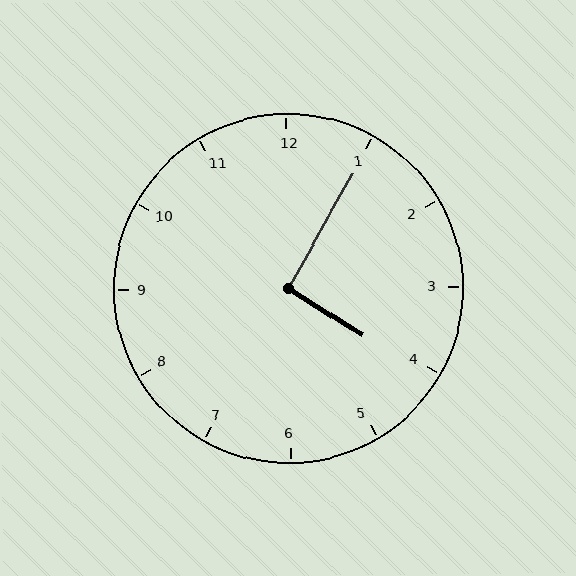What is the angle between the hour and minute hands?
Approximately 92 degrees.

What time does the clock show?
4:05.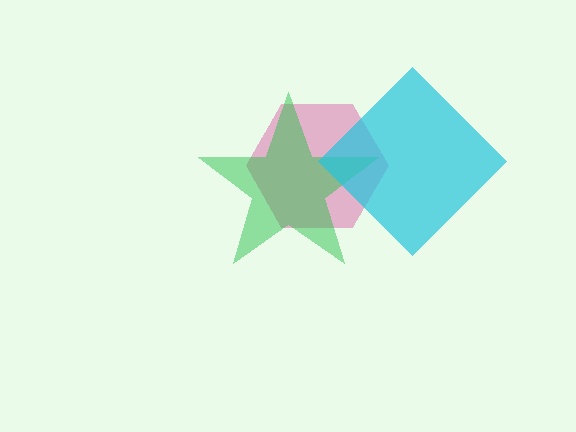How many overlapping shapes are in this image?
There are 3 overlapping shapes in the image.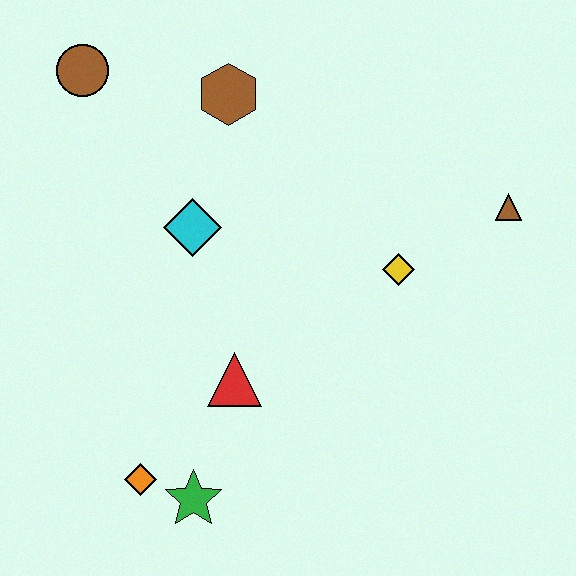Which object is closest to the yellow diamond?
The brown triangle is closest to the yellow diamond.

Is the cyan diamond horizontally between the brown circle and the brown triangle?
Yes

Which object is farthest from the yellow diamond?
The brown circle is farthest from the yellow diamond.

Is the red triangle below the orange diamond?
No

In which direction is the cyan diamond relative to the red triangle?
The cyan diamond is above the red triangle.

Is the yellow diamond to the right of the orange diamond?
Yes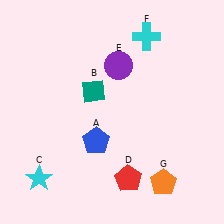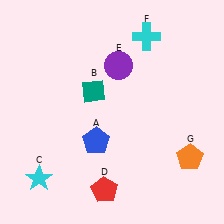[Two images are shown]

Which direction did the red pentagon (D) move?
The red pentagon (D) moved left.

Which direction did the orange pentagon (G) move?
The orange pentagon (G) moved right.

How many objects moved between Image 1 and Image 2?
2 objects moved between the two images.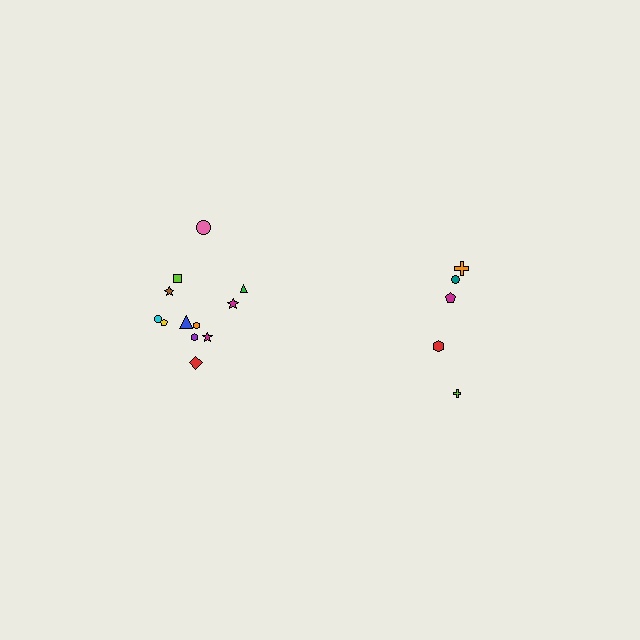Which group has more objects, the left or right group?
The left group.